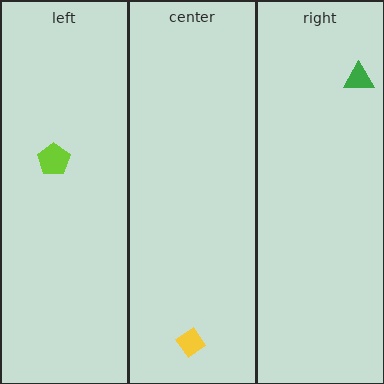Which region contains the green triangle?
The right region.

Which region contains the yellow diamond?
The center region.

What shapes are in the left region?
The lime pentagon.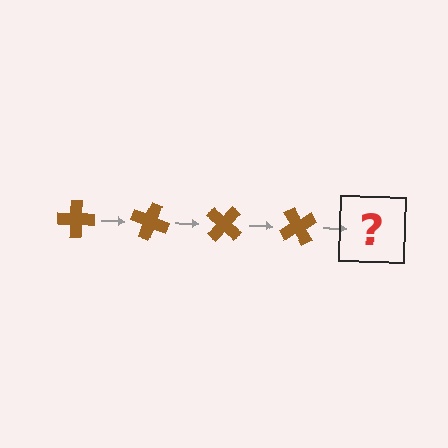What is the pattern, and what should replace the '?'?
The pattern is that the cross rotates 20 degrees each step. The '?' should be a brown cross rotated 80 degrees.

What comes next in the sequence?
The next element should be a brown cross rotated 80 degrees.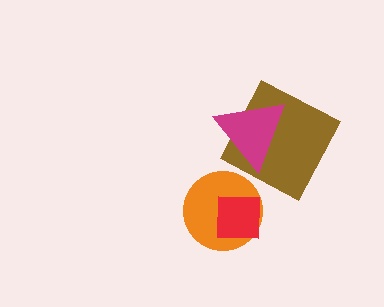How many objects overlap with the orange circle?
1 object overlaps with the orange circle.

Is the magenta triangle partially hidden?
No, no other shape covers it.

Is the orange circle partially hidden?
Yes, it is partially covered by another shape.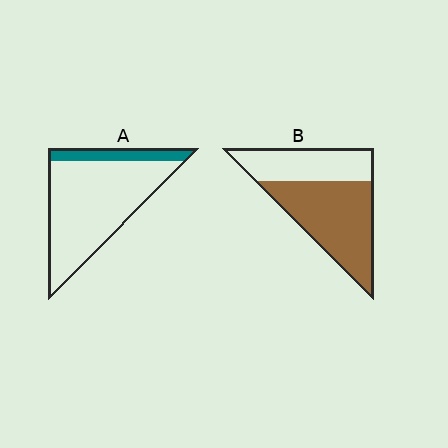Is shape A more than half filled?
No.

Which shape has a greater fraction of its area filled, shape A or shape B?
Shape B.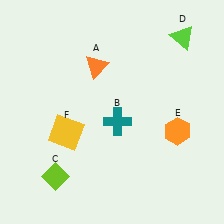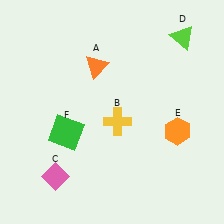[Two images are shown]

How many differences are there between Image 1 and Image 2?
There are 3 differences between the two images.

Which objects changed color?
B changed from teal to yellow. C changed from lime to pink. F changed from yellow to green.